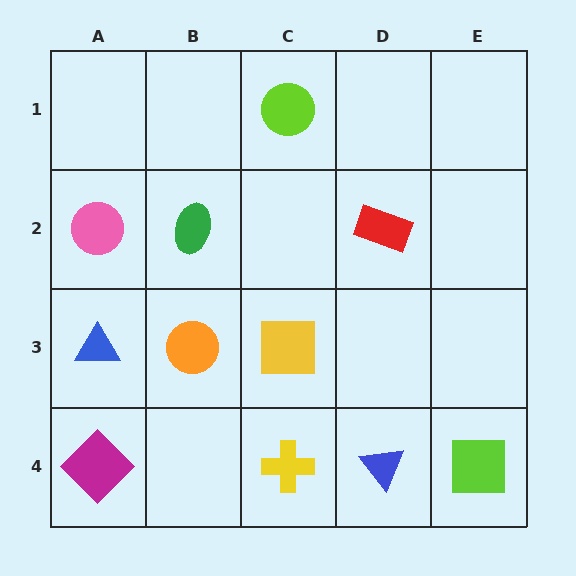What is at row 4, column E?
A lime square.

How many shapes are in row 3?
3 shapes.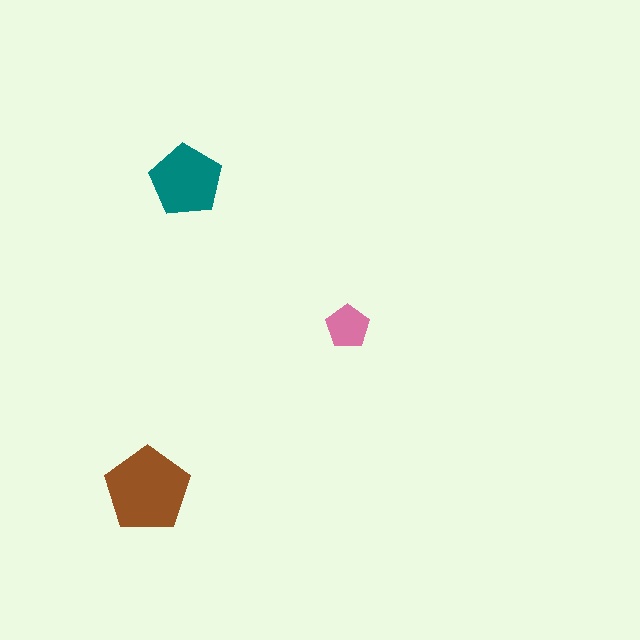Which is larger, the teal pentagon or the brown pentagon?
The brown one.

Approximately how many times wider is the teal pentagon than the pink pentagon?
About 1.5 times wider.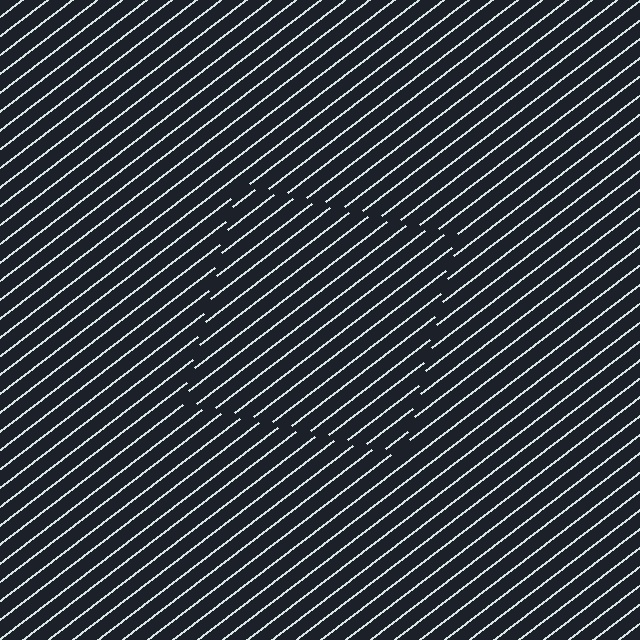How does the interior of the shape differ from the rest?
The interior of the shape contains the same grating, shifted by half a period — the contour is defined by the phase discontinuity where line-ends from the inner and outer gratings abut.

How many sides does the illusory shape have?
4 sides — the line-ends trace a square.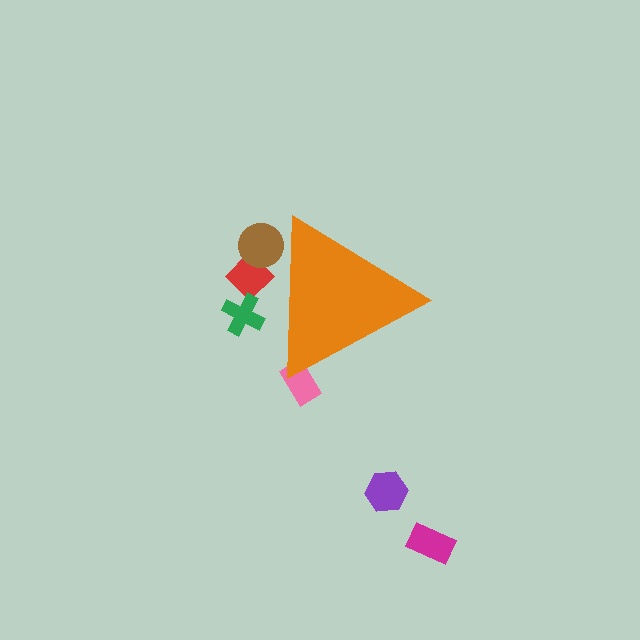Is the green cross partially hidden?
Yes, the green cross is partially hidden behind the orange triangle.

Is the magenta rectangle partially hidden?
No, the magenta rectangle is fully visible.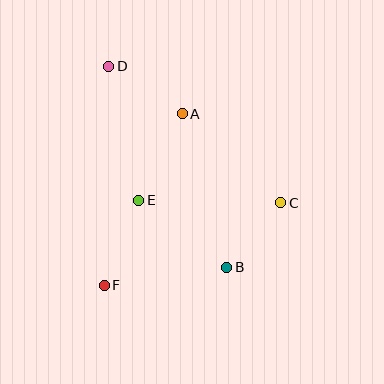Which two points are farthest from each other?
Points B and D are farthest from each other.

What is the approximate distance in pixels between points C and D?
The distance between C and D is approximately 220 pixels.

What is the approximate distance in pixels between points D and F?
The distance between D and F is approximately 219 pixels.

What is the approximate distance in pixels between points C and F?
The distance between C and F is approximately 195 pixels.